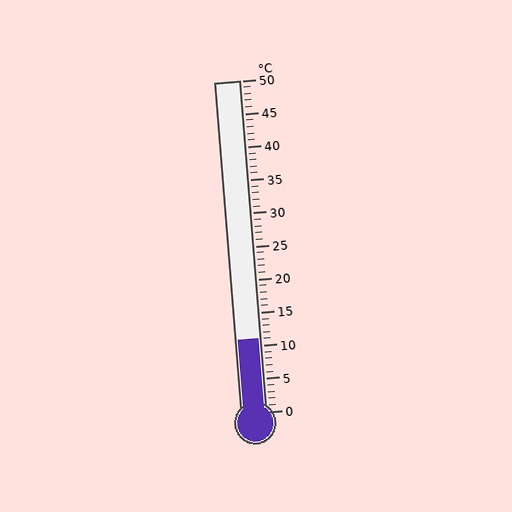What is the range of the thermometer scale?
The thermometer scale ranges from 0°C to 50°C.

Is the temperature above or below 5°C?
The temperature is above 5°C.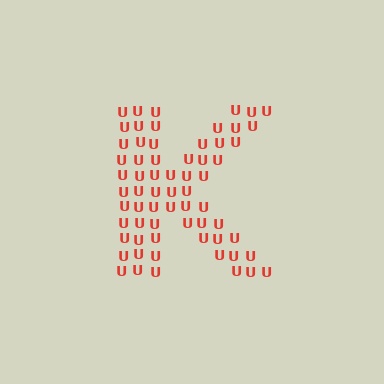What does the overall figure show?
The overall figure shows the letter K.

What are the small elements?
The small elements are letter U's.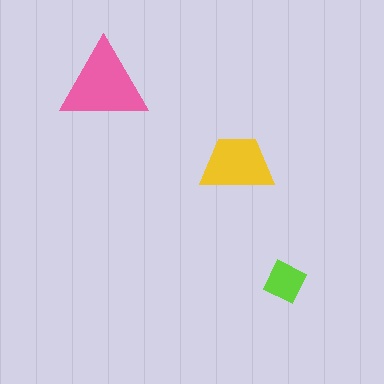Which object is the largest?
The pink triangle.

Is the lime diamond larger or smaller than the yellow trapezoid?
Smaller.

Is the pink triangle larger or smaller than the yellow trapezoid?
Larger.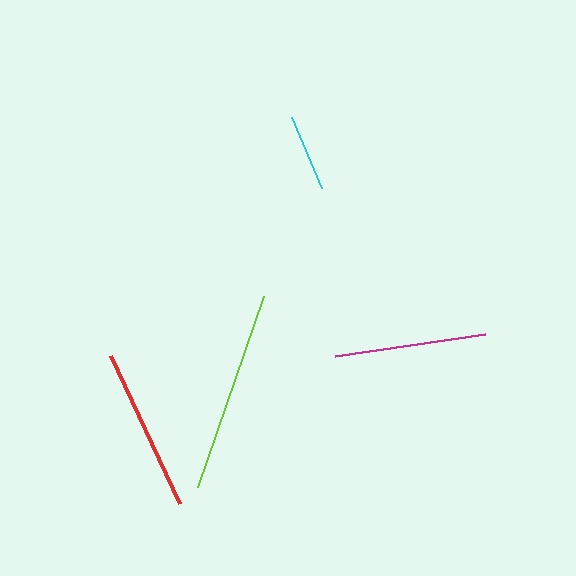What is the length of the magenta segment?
The magenta segment is approximately 152 pixels long.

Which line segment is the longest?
The lime line is the longest at approximately 202 pixels.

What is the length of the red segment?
The red segment is approximately 163 pixels long.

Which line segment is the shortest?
The cyan line is the shortest at approximately 77 pixels.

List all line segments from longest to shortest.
From longest to shortest: lime, red, magenta, cyan.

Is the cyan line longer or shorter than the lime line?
The lime line is longer than the cyan line.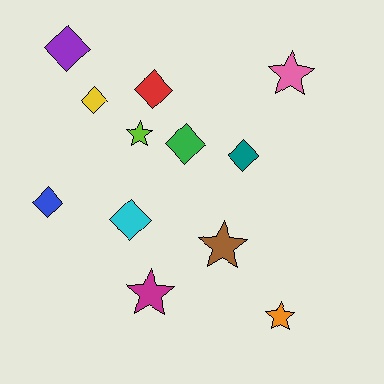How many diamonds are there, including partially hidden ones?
There are 7 diamonds.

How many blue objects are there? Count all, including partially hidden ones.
There is 1 blue object.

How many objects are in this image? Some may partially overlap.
There are 12 objects.